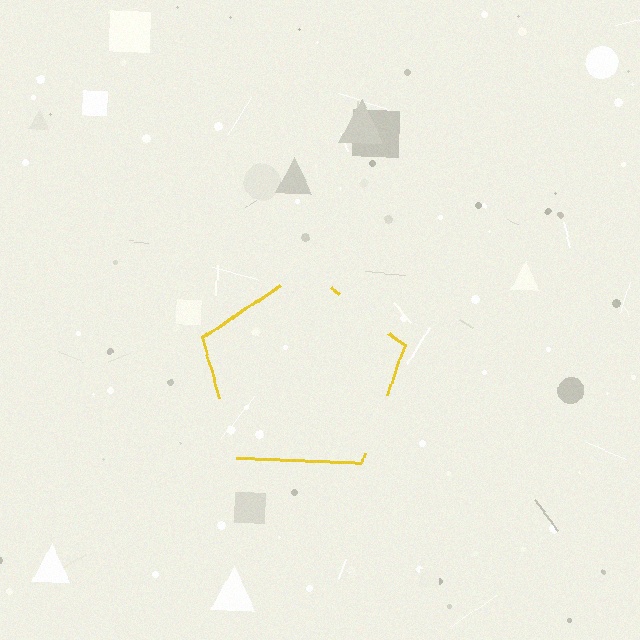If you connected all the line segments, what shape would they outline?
They would outline a pentagon.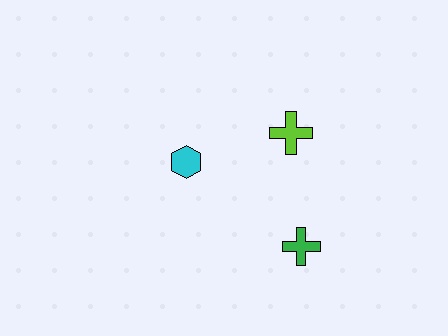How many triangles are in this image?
There are no triangles.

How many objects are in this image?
There are 3 objects.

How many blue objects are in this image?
There are no blue objects.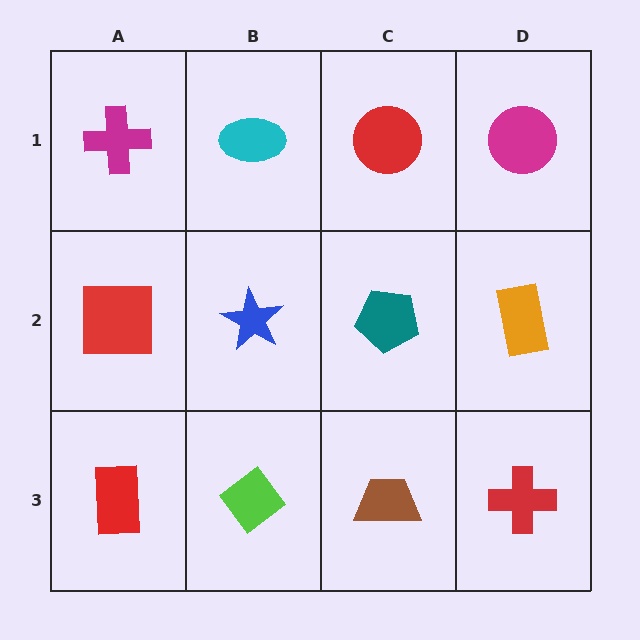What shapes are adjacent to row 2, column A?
A magenta cross (row 1, column A), a red rectangle (row 3, column A), a blue star (row 2, column B).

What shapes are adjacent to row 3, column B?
A blue star (row 2, column B), a red rectangle (row 3, column A), a brown trapezoid (row 3, column C).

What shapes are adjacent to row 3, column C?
A teal pentagon (row 2, column C), a lime diamond (row 3, column B), a red cross (row 3, column D).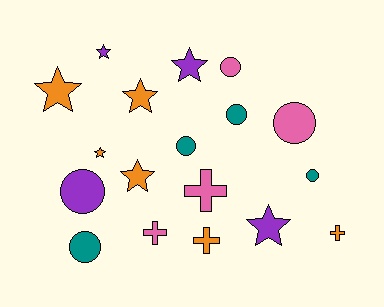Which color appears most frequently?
Orange, with 6 objects.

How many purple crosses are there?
There are no purple crosses.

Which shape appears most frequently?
Circle, with 7 objects.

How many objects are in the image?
There are 18 objects.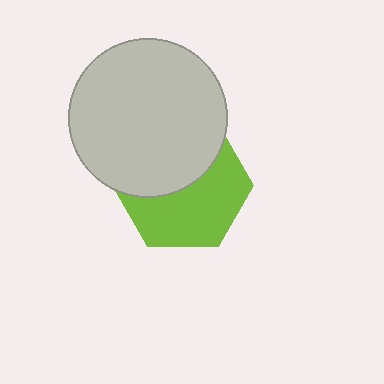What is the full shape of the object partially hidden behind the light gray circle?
The partially hidden object is a lime hexagon.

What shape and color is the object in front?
The object in front is a light gray circle.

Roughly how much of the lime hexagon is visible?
About half of it is visible (roughly 55%).